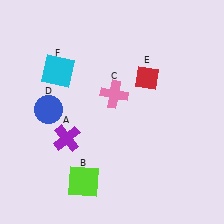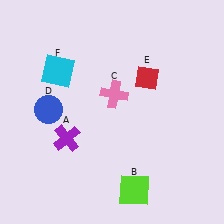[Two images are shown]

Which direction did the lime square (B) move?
The lime square (B) moved right.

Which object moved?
The lime square (B) moved right.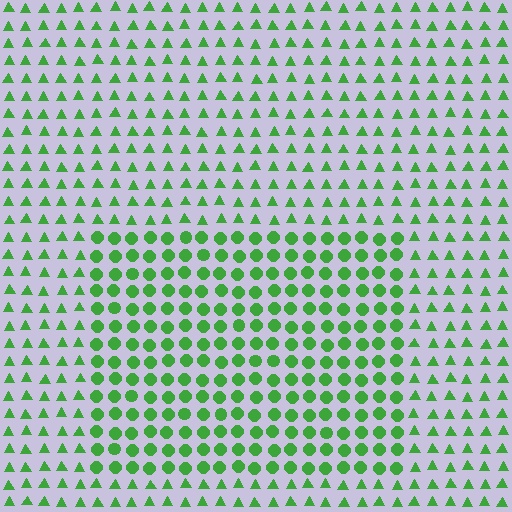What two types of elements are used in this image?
The image uses circles inside the rectangle region and triangles outside it.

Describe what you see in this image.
The image is filled with small green elements arranged in a uniform grid. A rectangle-shaped region contains circles, while the surrounding area contains triangles. The boundary is defined purely by the change in element shape.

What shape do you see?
I see a rectangle.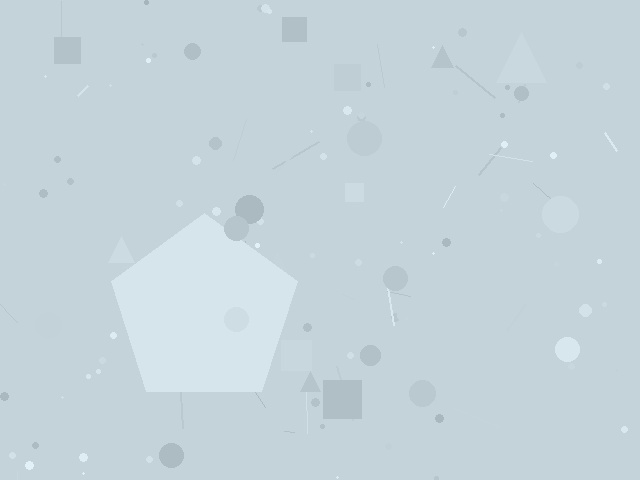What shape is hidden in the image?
A pentagon is hidden in the image.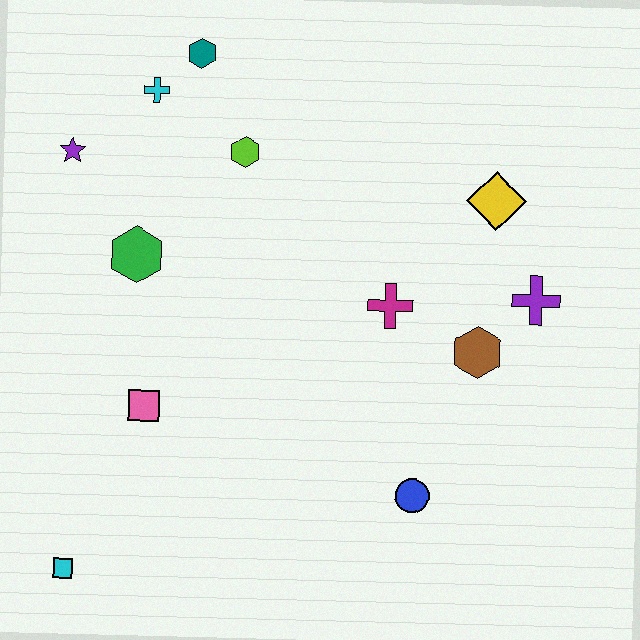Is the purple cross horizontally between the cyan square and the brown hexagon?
No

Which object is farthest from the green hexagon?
The purple cross is farthest from the green hexagon.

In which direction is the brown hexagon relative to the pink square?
The brown hexagon is to the right of the pink square.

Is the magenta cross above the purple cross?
No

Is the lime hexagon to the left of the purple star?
No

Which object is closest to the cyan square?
The pink square is closest to the cyan square.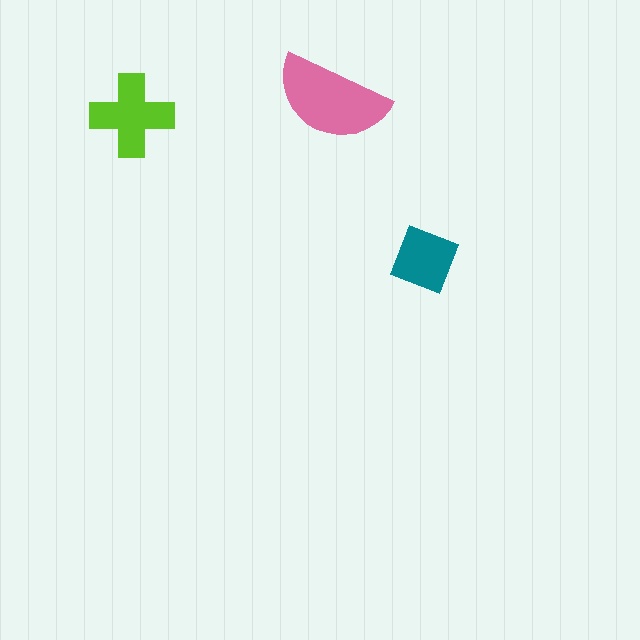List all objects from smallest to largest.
The teal square, the lime cross, the pink semicircle.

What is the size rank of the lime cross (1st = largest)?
2nd.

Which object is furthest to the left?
The lime cross is leftmost.